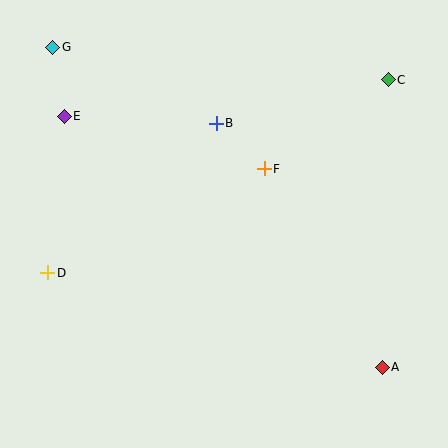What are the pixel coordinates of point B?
Point B is at (216, 123).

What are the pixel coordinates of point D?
Point D is at (48, 273).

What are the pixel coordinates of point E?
Point E is at (64, 116).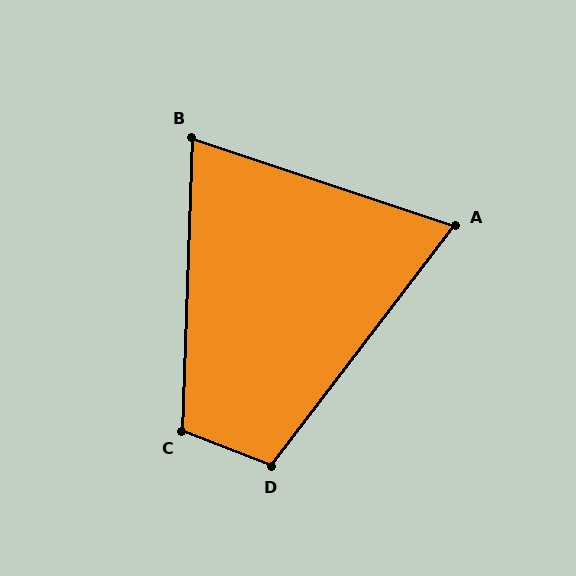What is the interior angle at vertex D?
Approximately 106 degrees (obtuse).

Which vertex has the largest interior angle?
C, at approximately 109 degrees.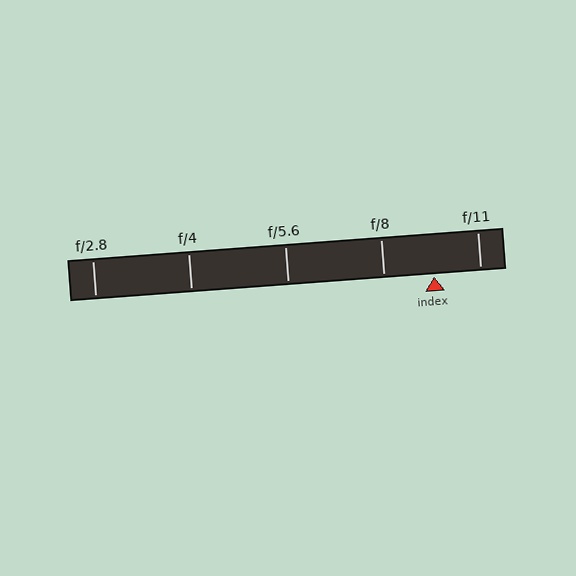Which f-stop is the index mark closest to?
The index mark is closest to f/11.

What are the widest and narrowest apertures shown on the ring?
The widest aperture shown is f/2.8 and the narrowest is f/11.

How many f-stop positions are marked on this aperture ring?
There are 5 f-stop positions marked.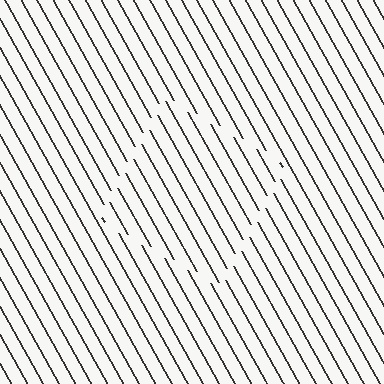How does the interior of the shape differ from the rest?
The interior of the shape contains the same grating, shifted by half a period — the contour is defined by the phase discontinuity where line-ends from the inner and outer gratings abut.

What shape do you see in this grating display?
An illusory square. The interior of the shape contains the same grating, shifted by half a period — the contour is defined by the phase discontinuity where line-ends from the inner and outer gratings abut.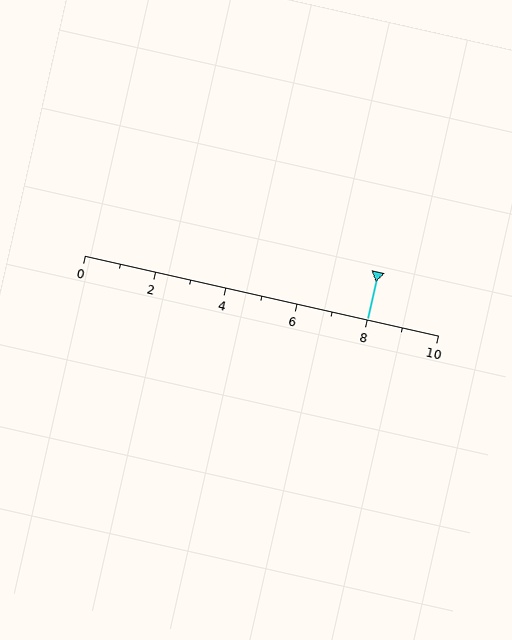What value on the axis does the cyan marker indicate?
The marker indicates approximately 8.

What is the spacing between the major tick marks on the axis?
The major ticks are spaced 2 apart.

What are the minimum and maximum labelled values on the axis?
The axis runs from 0 to 10.